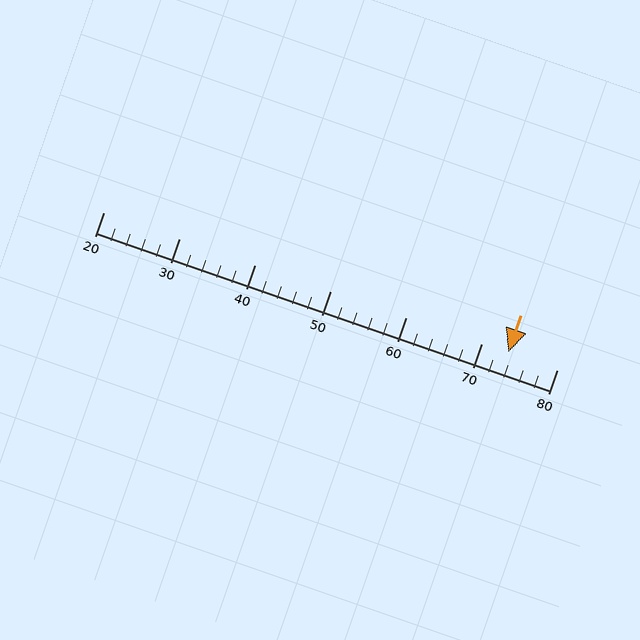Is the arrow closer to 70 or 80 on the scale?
The arrow is closer to 70.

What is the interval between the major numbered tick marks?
The major tick marks are spaced 10 units apart.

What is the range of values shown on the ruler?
The ruler shows values from 20 to 80.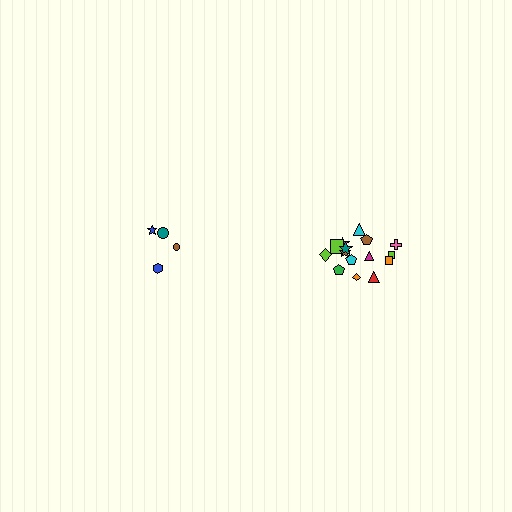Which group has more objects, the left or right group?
The right group.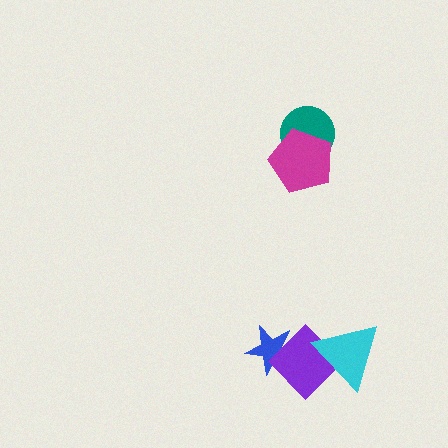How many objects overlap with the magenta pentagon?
1 object overlaps with the magenta pentagon.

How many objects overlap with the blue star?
1 object overlaps with the blue star.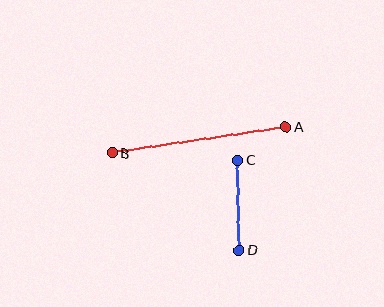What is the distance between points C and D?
The distance is approximately 90 pixels.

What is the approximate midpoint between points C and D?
The midpoint is at approximately (238, 205) pixels.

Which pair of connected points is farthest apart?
Points A and B are farthest apart.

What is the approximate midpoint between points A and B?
The midpoint is at approximately (199, 140) pixels.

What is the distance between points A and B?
The distance is approximately 176 pixels.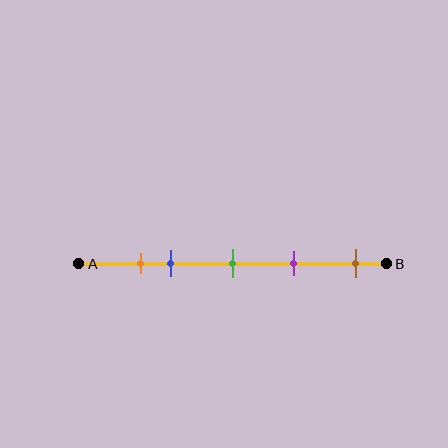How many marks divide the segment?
There are 5 marks dividing the segment.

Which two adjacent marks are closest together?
The orange and blue marks are the closest adjacent pair.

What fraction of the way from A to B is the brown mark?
The brown mark is approximately 90% (0.9) of the way from A to B.